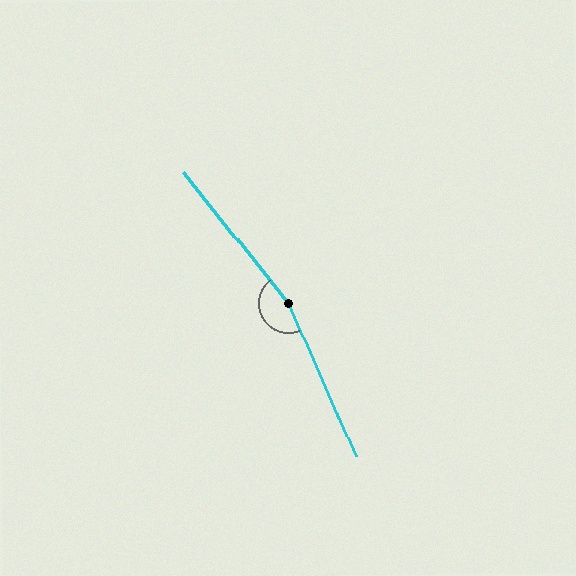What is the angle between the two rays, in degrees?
Approximately 165 degrees.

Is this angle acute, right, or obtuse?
It is obtuse.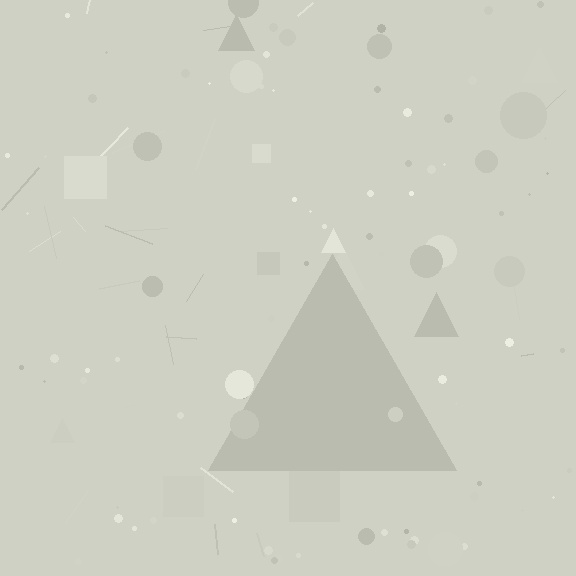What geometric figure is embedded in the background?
A triangle is embedded in the background.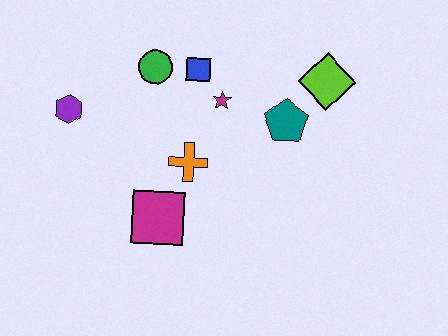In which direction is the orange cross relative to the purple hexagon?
The orange cross is to the right of the purple hexagon.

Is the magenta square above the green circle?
No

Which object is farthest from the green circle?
The lime diamond is farthest from the green circle.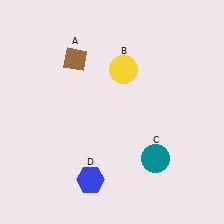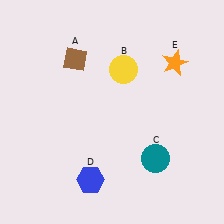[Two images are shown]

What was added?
An orange star (E) was added in Image 2.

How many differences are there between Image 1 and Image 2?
There is 1 difference between the two images.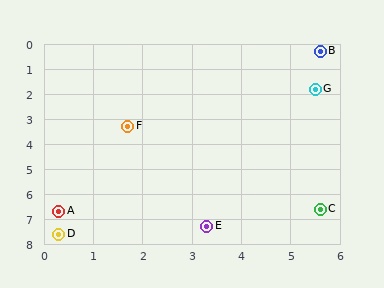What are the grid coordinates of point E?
Point E is at approximately (3.3, 7.3).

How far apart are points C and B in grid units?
Points C and B are about 6.3 grid units apart.